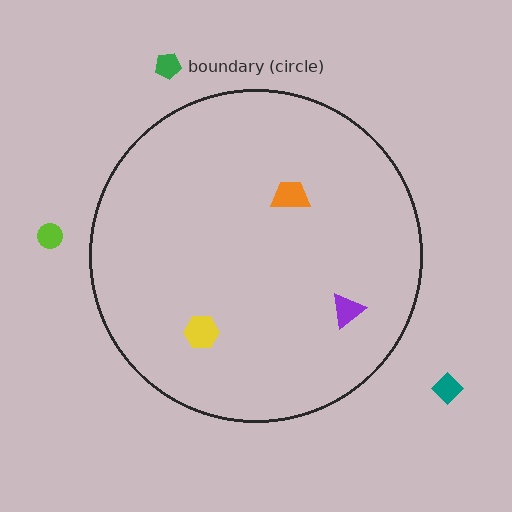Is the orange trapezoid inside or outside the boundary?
Inside.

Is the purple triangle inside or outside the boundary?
Inside.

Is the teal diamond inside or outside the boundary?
Outside.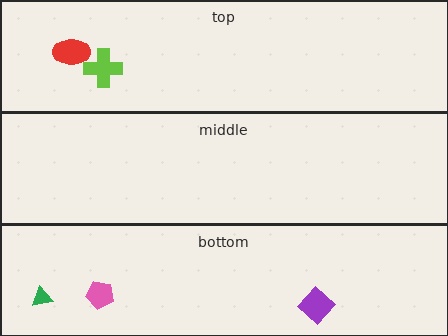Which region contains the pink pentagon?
The bottom region.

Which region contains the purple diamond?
The bottom region.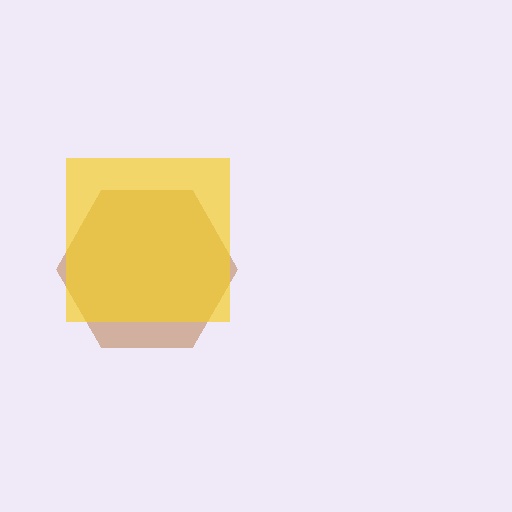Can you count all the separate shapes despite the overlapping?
Yes, there are 2 separate shapes.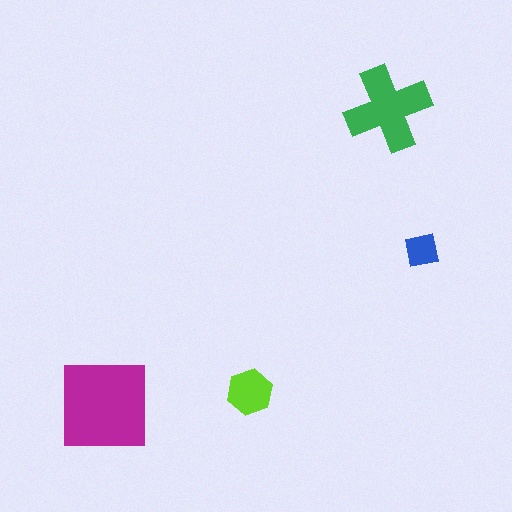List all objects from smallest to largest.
The blue square, the lime hexagon, the green cross, the magenta square.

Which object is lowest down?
The magenta square is bottommost.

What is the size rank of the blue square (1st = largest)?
4th.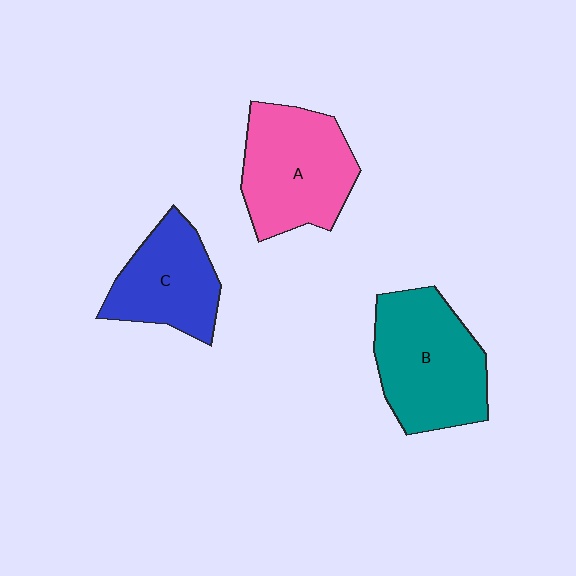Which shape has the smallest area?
Shape C (blue).